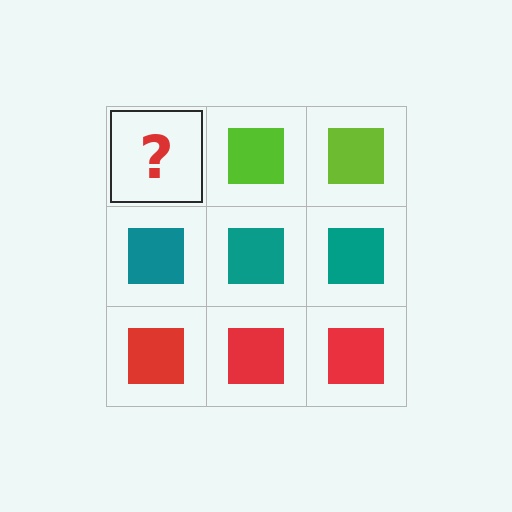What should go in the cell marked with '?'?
The missing cell should contain a lime square.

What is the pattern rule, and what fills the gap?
The rule is that each row has a consistent color. The gap should be filled with a lime square.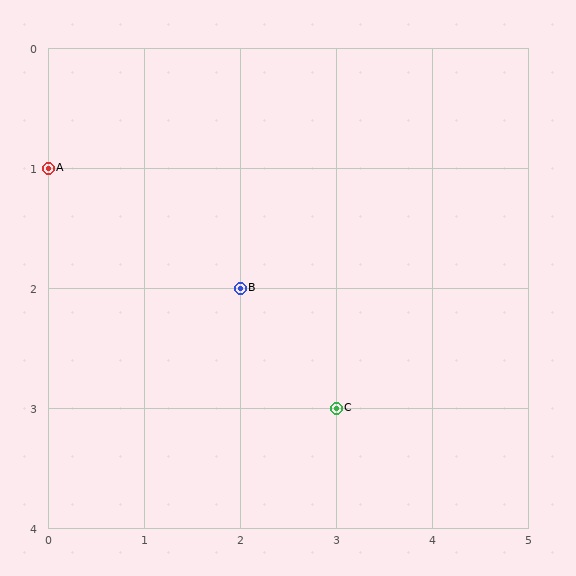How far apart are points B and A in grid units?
Points B and A are 2 columns and 1 row apart (about 2.2 grid units diagonally).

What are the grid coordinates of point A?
Point A is at grid coordinates (0, 1).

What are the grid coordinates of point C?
Point C is at grid coordinates (3, 3).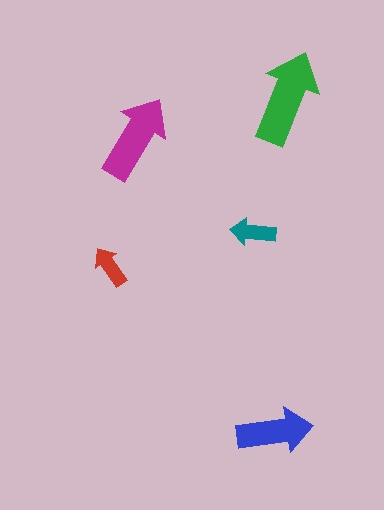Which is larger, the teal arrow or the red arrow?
The teal one.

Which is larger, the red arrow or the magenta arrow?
The magenta one.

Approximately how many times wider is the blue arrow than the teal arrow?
About 1.5 times wider.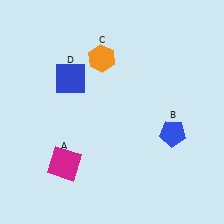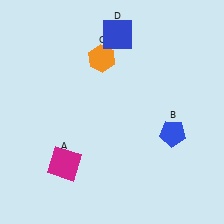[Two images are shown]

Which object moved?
The blue square (D) moved right.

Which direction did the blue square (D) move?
The blue square (D) moved right.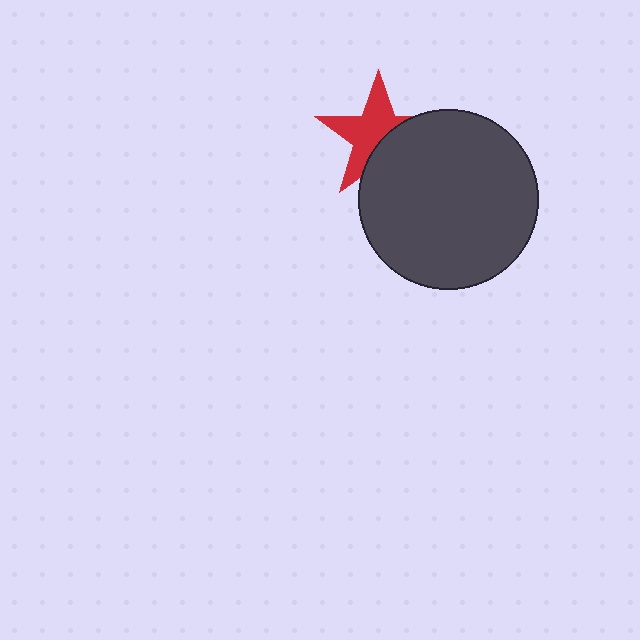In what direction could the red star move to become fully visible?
The red star could move toward the upper-left. That would shift it out from behind the dark gray circle entirely.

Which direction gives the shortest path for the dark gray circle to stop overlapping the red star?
Moving toward the lower-right gives the shortest separation.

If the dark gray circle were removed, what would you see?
You would see the complete red star.